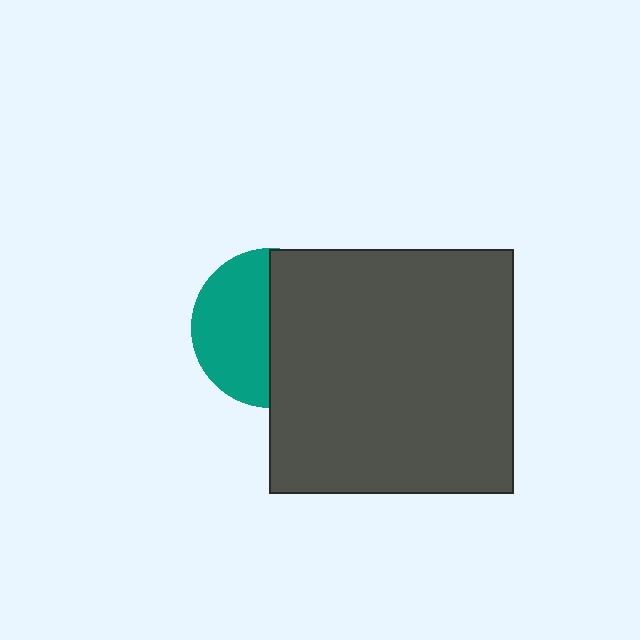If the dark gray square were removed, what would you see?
You would see the complete teal circle.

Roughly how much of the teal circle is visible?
About half of it is visible (roughly 49%).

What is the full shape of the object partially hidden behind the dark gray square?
The partially hidden object is a teal circle.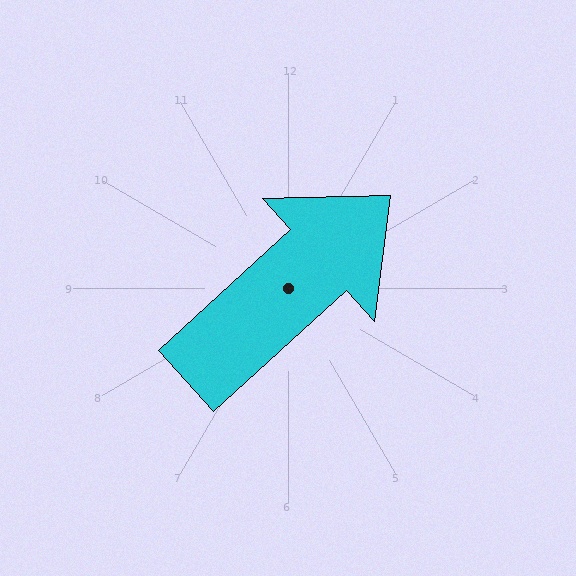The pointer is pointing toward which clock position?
Roughly 2 o'clock.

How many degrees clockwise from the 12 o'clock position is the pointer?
Approximately 48 degrees.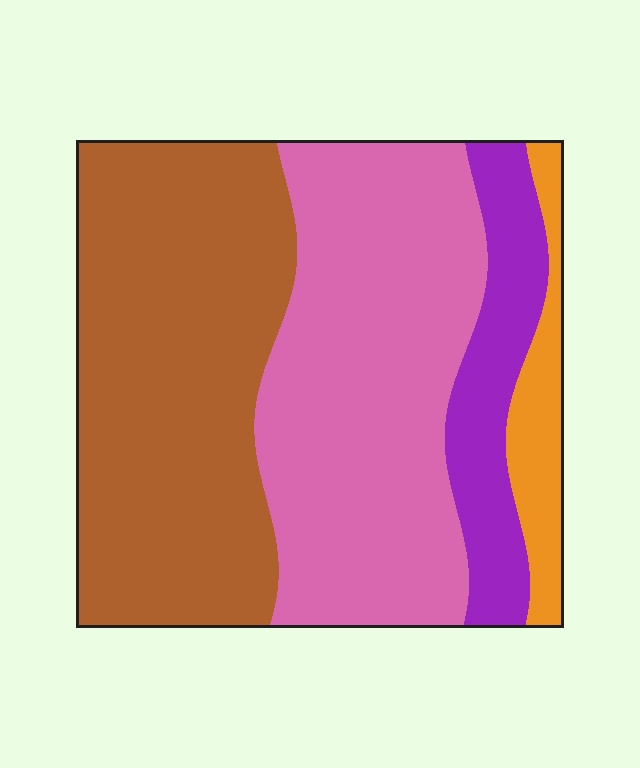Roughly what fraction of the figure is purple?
Purple covers 13% of the figure.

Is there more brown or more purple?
Brown.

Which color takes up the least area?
Orange, at roughly 5%.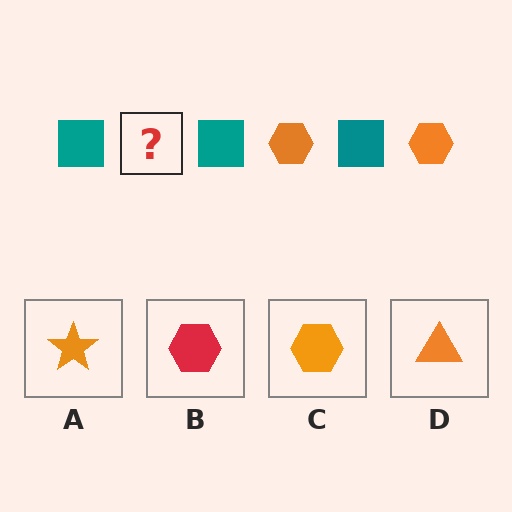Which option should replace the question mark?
Option C.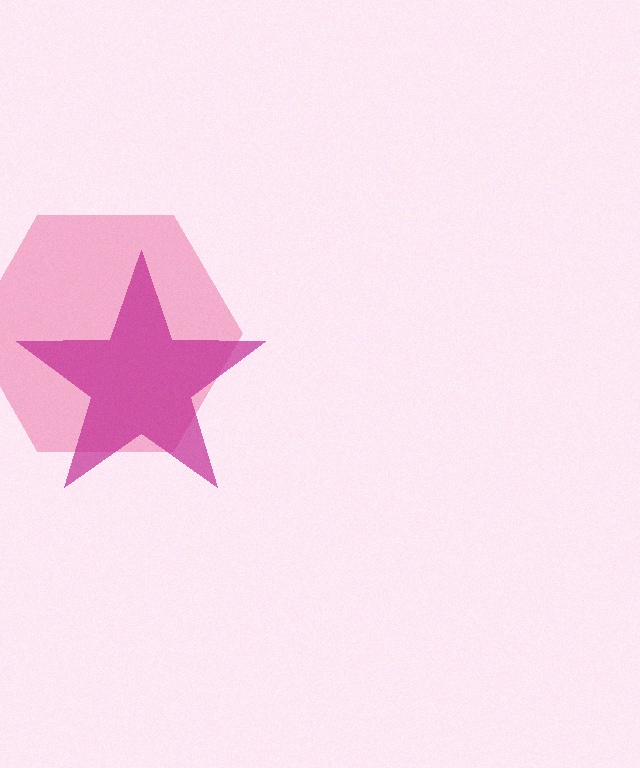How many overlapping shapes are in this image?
There are 2 overlapping shapes in the image.